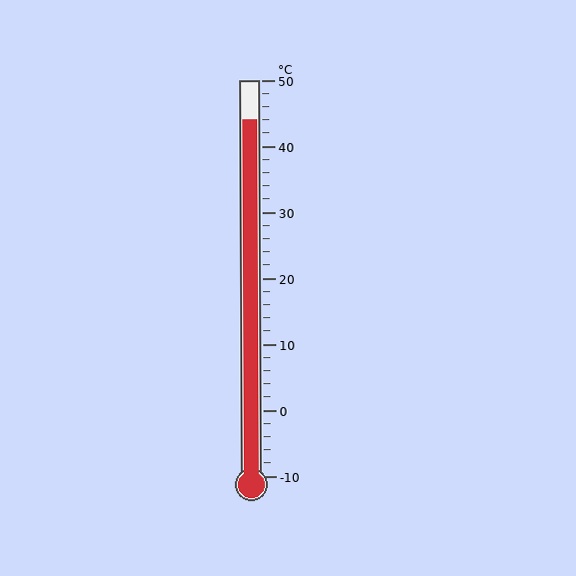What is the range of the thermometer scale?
The thermometer scale ranges from -10°C to 50°C.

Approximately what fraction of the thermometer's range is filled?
The thermometer is filled to approximately 90% of its range.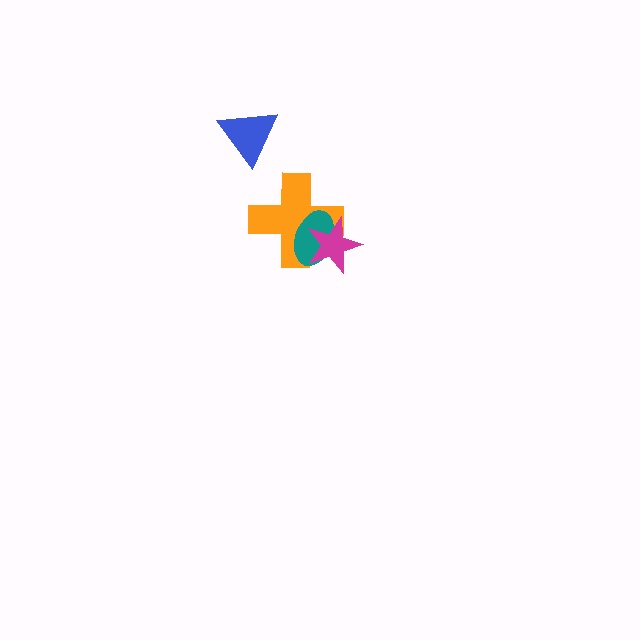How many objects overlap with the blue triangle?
0 objects overlap with the blue triangle.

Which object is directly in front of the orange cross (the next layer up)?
The teal ellipse is directly in front of the orange cross.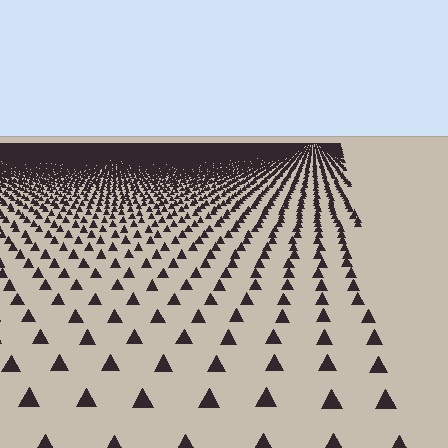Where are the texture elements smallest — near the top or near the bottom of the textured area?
Near the top.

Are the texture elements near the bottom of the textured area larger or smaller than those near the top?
Larger. Near the bottom, elements are closer to the viewer and appear at a bigger on-screen size.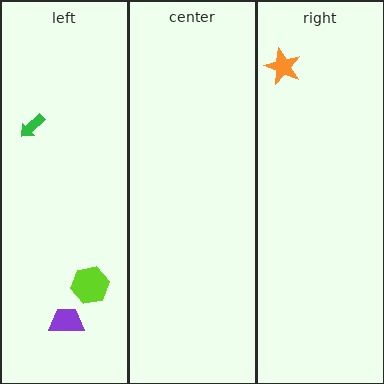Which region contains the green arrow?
The left region.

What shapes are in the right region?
The orange star.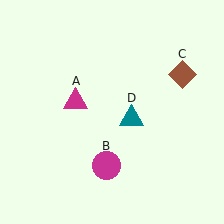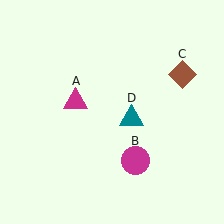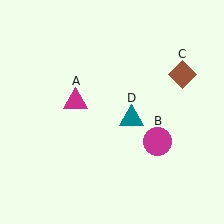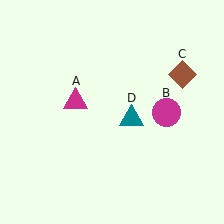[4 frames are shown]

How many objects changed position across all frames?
1 object changed position: magenta circle (object B).